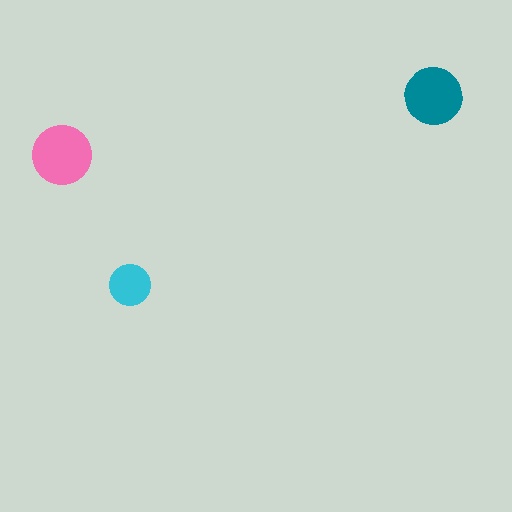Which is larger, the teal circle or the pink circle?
The pink one.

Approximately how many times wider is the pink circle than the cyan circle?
About 1.5 times wider.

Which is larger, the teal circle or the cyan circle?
The teal one.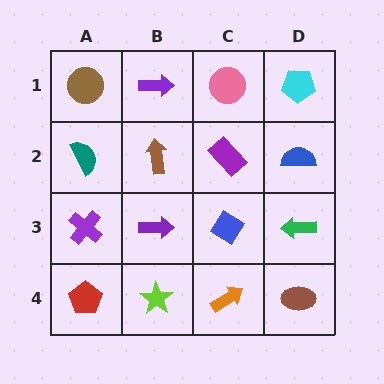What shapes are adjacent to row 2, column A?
A brown circle (row 1, column A), a purple cross (row 3, column A), a brown arrow (row 2, column B).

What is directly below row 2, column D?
A green arrow.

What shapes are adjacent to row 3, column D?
A blue semicircle (row 2, column D), a brown ellipse (row 4, column D), a blue diamond (row 3, column C).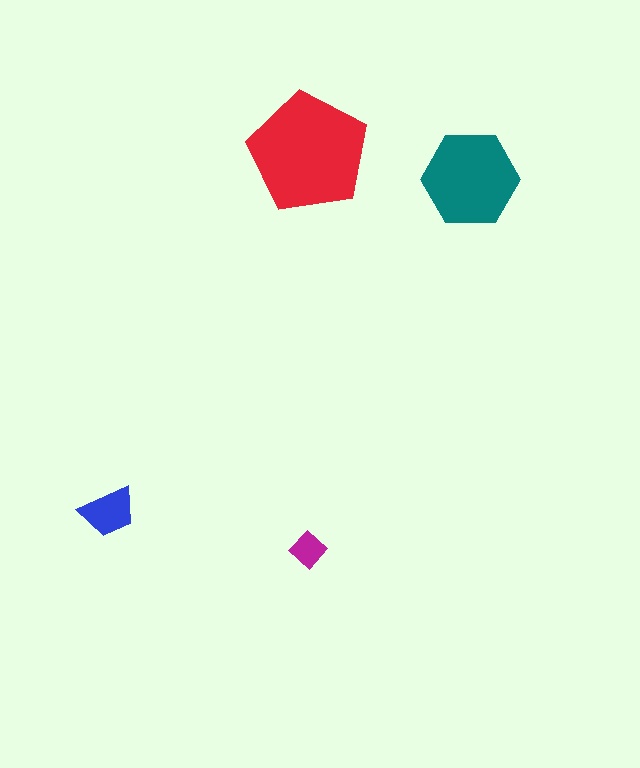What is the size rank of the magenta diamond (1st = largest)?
4th.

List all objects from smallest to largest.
The magenta diamond, the blue trapezoid, the teal hexagon, the red pentagon.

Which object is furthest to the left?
The blue trapezoid is leftmost.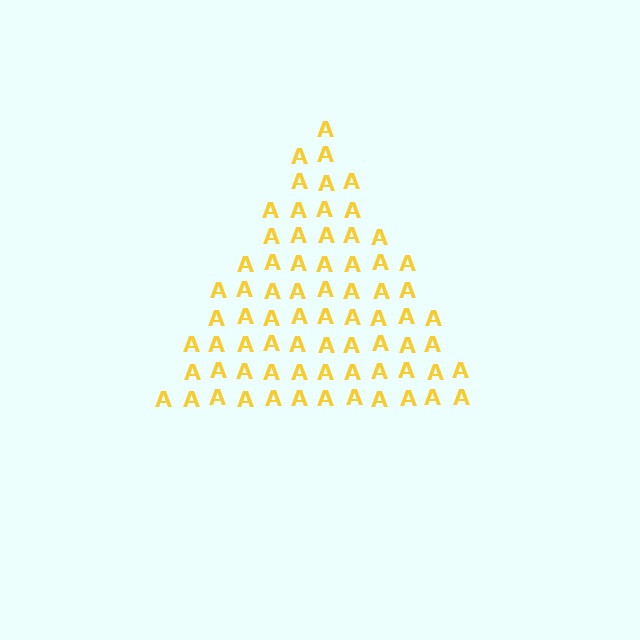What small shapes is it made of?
It is made of small letter A's.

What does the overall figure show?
The overall figure shows a triangle.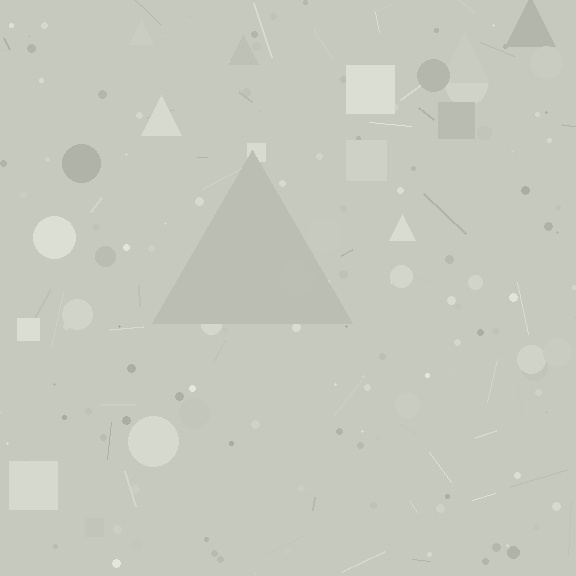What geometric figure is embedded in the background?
A triangle is embedded in the background.